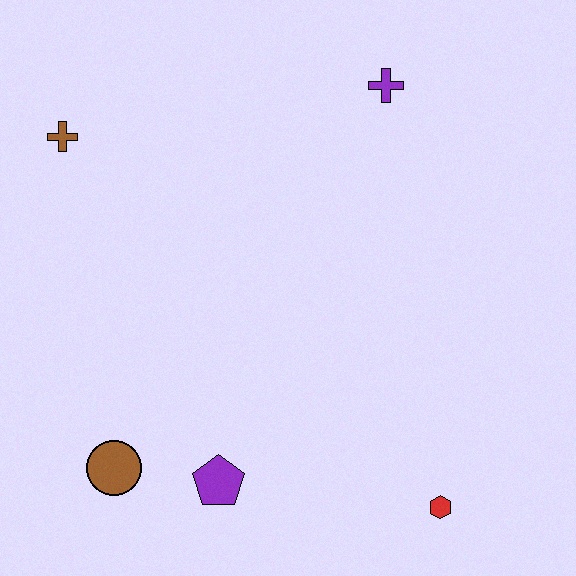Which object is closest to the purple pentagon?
The brown circle is closest to the purple pentagon.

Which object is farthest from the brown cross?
The red hexagon is farthest from the brown cross.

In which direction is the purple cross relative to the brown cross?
The purple cross is to the right of the brown cross.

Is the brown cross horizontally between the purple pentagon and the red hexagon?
No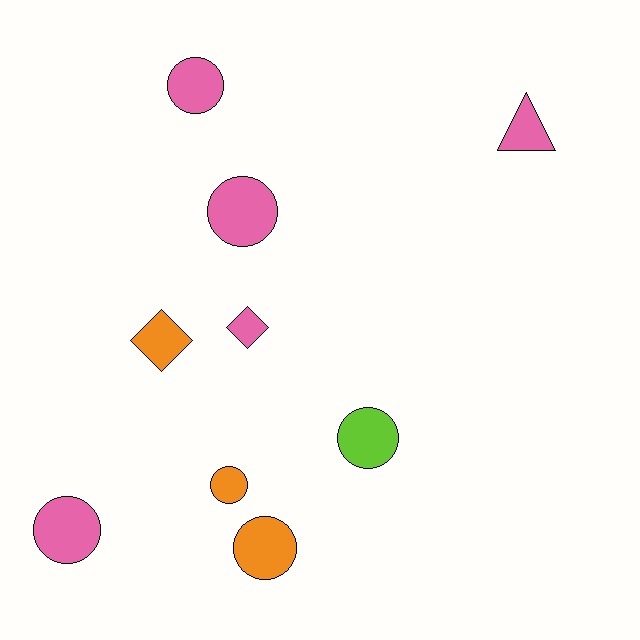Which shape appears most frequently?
Circle, with 6 objects.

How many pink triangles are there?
There is 1 pink triangle.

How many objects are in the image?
There are 9 objects.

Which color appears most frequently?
Pink, with 5 objects.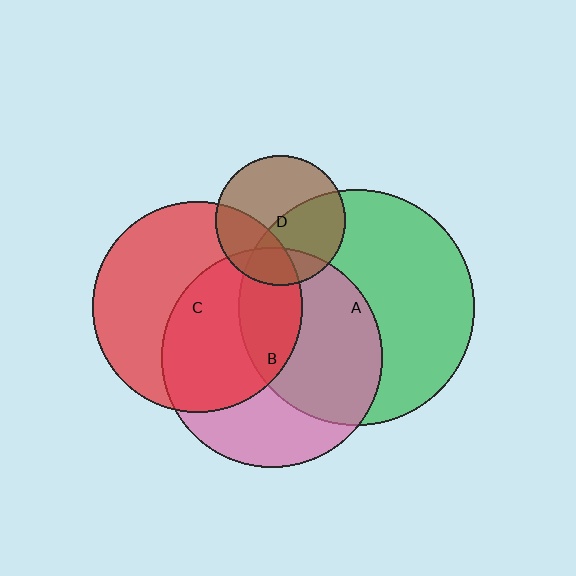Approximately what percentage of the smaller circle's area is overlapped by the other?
Approximately 50%.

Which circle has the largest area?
Circle A (green).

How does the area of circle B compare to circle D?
Approximately 2.9 times.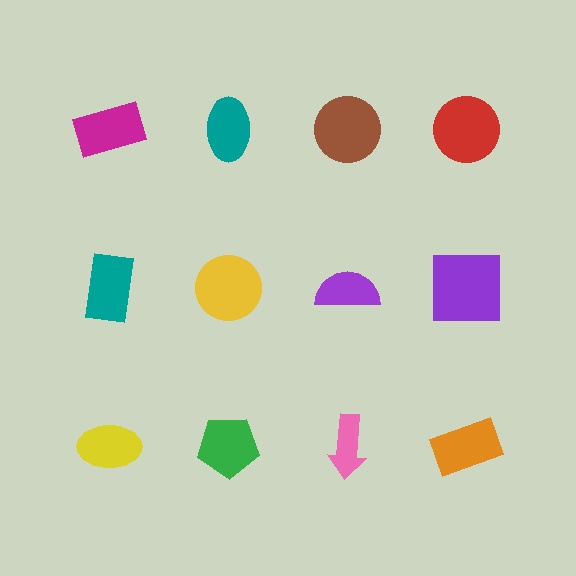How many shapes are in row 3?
4 shapes.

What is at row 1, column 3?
A brown circle.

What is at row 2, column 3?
A purple semicircle.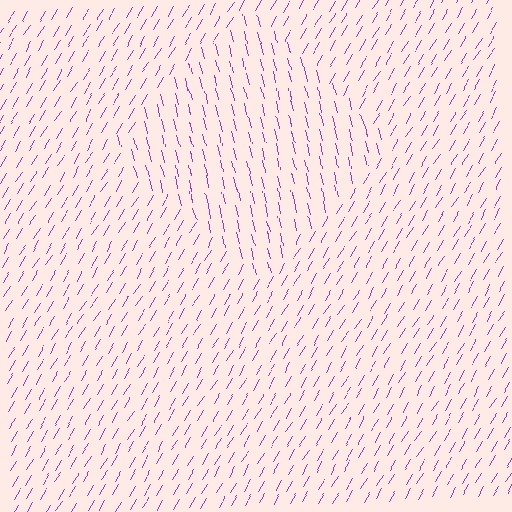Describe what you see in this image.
The image is filled with small purple line segments. A diamond region in the image has lines oriented differently from the surrounding lines, creating a visible texture boundary.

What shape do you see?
I see a diamond.